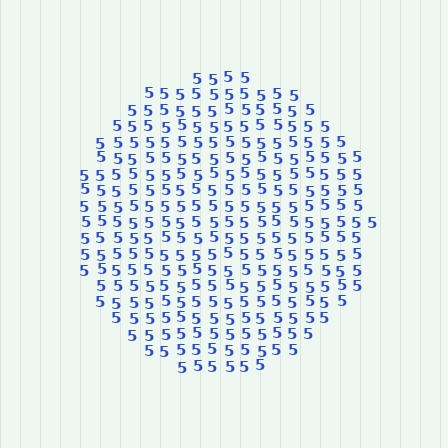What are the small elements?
The small elements are digit 5's.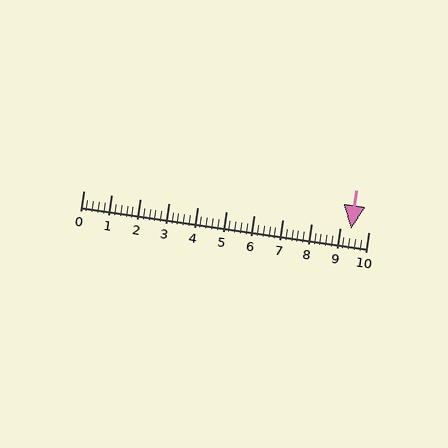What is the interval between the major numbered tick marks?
The major tick marks are spaced 1 units apart.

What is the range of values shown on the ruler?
The ruler shows values from 0 to 10.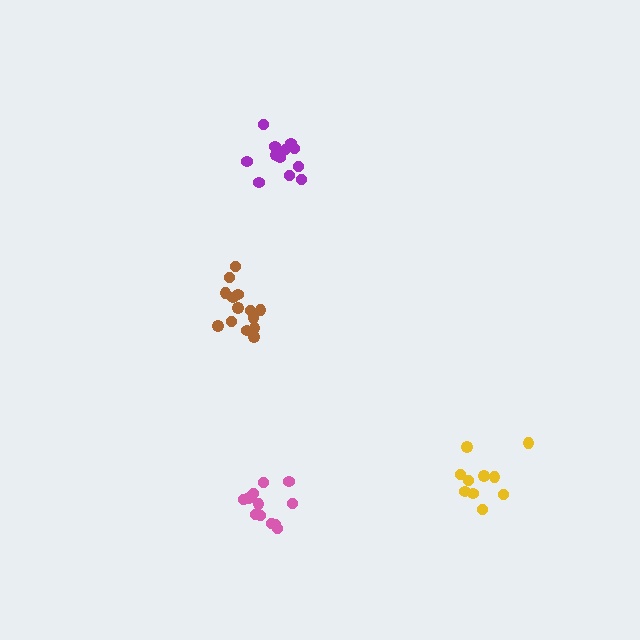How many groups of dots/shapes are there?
There are 4 groups.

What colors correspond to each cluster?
The clusters are colored: pink, brown, yellow, purple.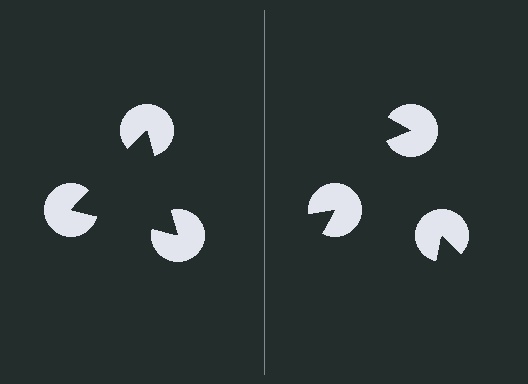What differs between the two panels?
The pac-man discs are positioned identically on both sides; only the wedge orientations differ. On the left they align to a triangle; on the right they are misaligned.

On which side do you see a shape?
An illusory triangle appears on the left side. On the right side the wedge cuts are rotated, so no coherent shape forms.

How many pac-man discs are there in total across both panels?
6 — 3 on each side.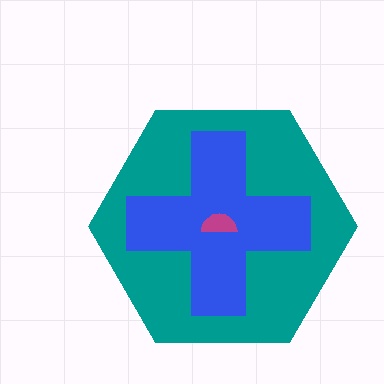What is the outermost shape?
The teal hexagon.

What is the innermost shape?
The magenta semicircle.